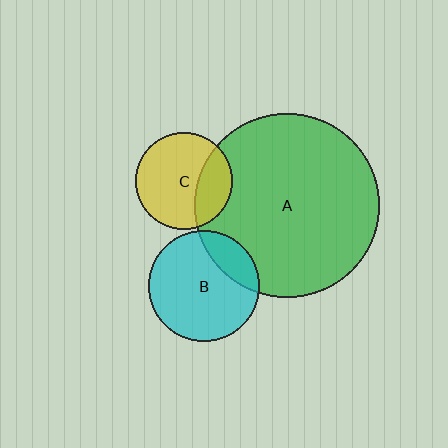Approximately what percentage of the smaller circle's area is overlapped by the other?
Approximately 20%.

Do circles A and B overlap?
Yes.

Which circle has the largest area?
Circle A (green).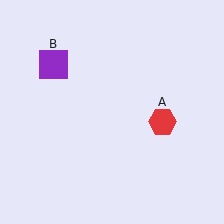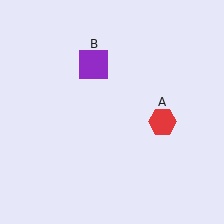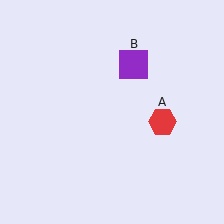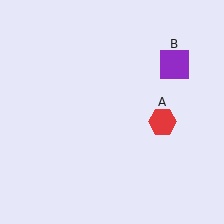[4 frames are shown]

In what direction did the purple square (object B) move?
The purple square (object B) moved right.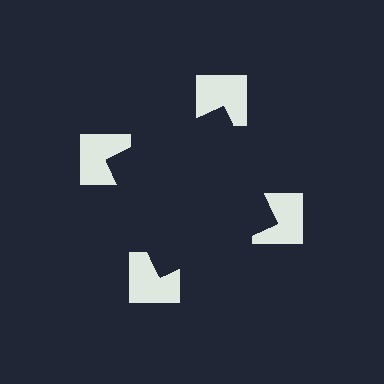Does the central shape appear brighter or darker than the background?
It typically appears slightly darker than the background, even though no actual brightness change is drawn.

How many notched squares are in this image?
There are 4 — one at each vertex of the illusory square.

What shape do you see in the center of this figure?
An illusory square — its edges are inferred from the aligned wedge cuts in the notched squares, not physically drawn.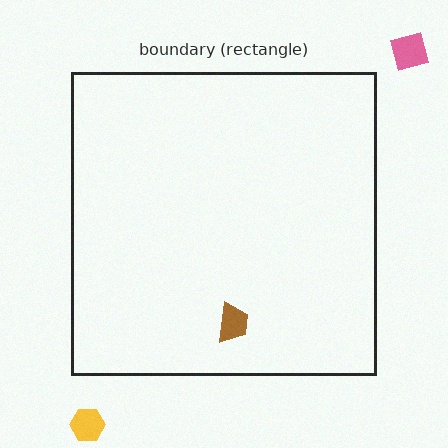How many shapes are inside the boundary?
1 inside, 2 outside.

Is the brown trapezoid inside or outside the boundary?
Inside.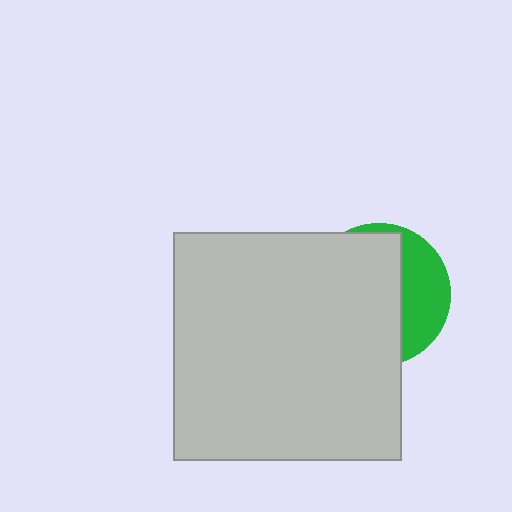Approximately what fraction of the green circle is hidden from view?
Roughly 67% of the green circle is hidden behind the light gray square.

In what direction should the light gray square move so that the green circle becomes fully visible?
The light gray square should move left. That is the shortest direction to clear the overlap and leave the green circle fully visible.